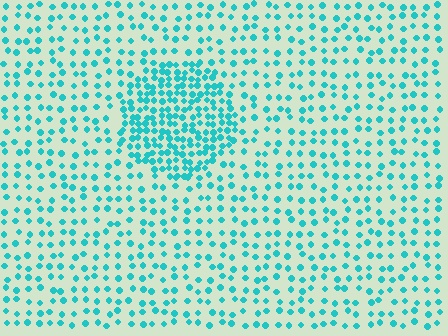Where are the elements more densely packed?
The elements are more densely packed inside the circle boundary.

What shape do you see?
I see a circle.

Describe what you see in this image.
The image contains small cyan elements arranged at two different densities. A circle-shaped region is visible where the elements are more densely packed than the surrounding area.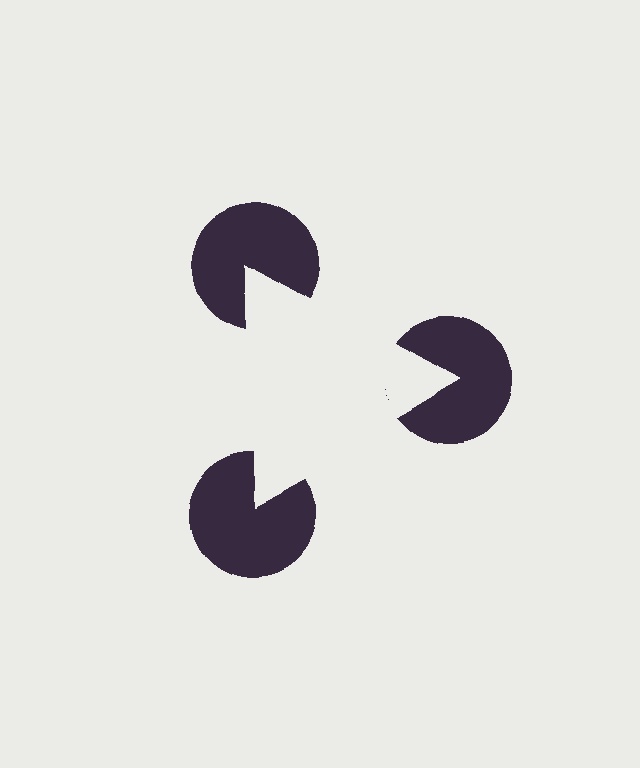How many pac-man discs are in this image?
There are 3 — one at each vertex of the illusory triangle.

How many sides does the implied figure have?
3 sides.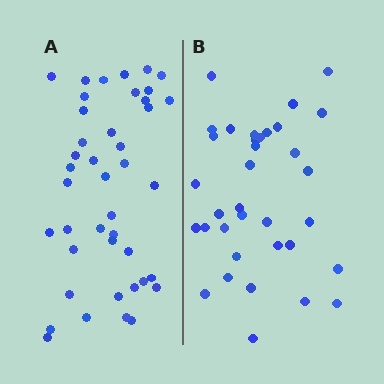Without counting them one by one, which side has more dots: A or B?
Region A (the left region) has more dots.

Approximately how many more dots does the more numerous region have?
Region A has roughly 8 or so more dots than region B.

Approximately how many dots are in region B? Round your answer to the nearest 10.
About 40 dots. (The exact count is 35, which rounds to 40.)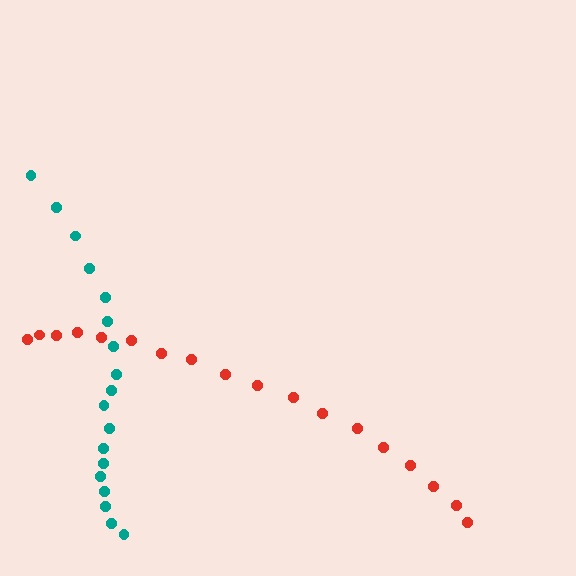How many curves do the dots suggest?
There are 2 distinct paths.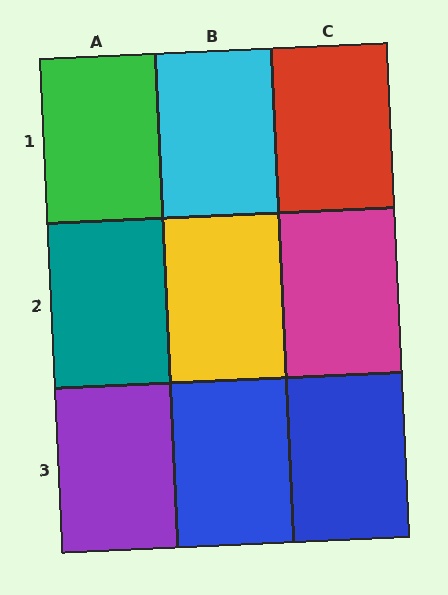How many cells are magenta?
1 cell is magenta.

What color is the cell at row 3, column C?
Blue.